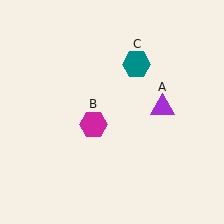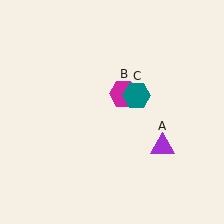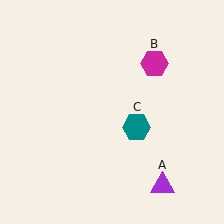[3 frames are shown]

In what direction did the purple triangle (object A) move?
The purple triangle (object A) moved down.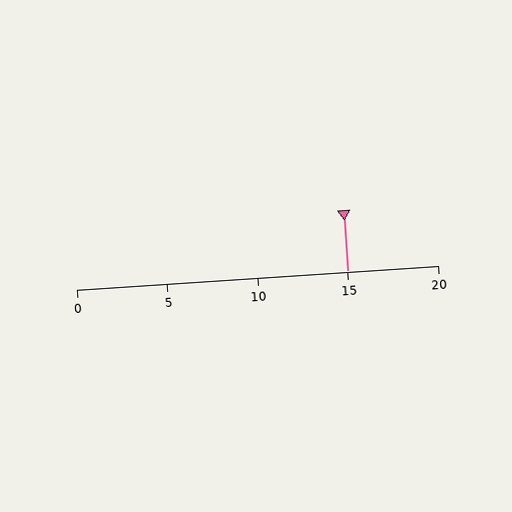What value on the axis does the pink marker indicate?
The marker indicates approximately 15.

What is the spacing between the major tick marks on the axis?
The major ticks are spaced 5 apart.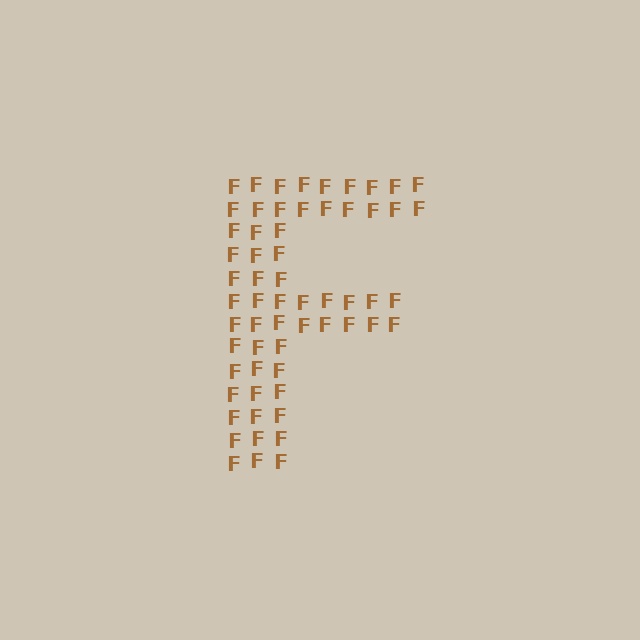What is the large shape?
The large shape is the letter F.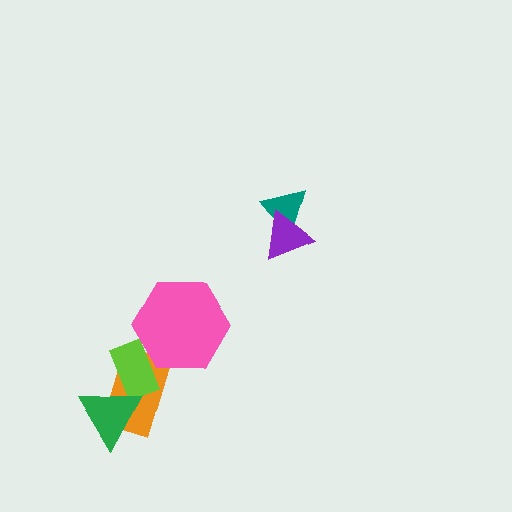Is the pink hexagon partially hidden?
No, no other shape covers it.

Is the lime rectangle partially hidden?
Yes, it is partially covered by another shape.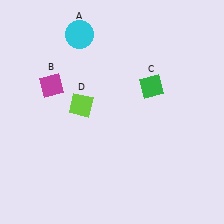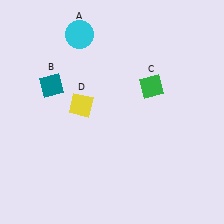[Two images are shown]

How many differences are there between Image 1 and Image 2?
There are 2 differences between the two images.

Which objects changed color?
B changed from magenta to teal. D changed from lime to yellow.